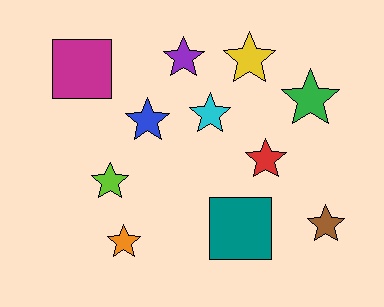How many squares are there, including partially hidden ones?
There are 2 squares.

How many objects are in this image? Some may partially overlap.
There are 11 objects.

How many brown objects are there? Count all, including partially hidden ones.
There is 1 brown object.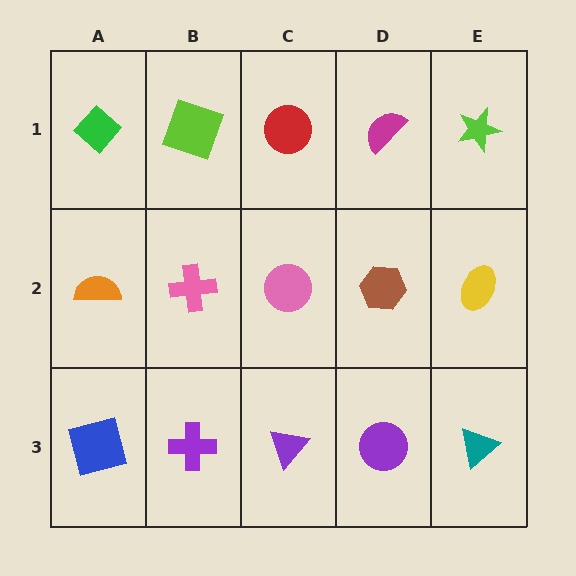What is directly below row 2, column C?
A purple triangle.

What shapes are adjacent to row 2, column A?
A green diamond (row 1, column A), a blue square (row 3, column A), a pink cross (row 2, column B).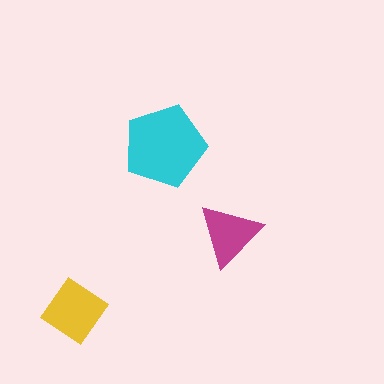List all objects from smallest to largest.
The magenta triangle, the yellow diamond, the cyan pentagon.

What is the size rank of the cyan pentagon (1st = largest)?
1st.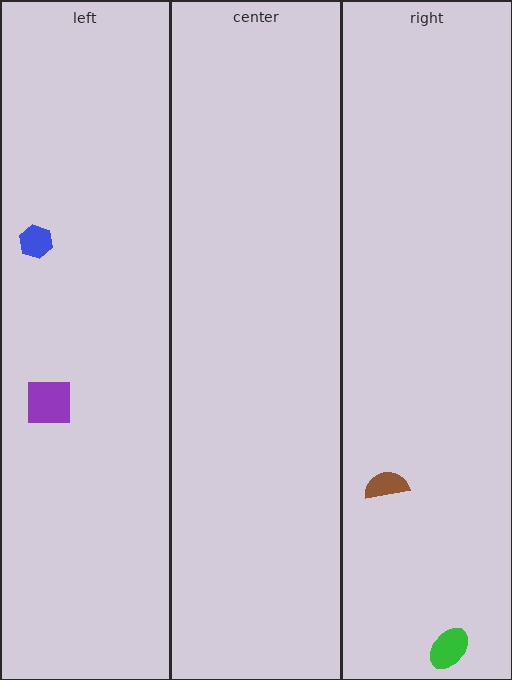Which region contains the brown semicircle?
The right region.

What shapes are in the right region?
The brown semicircle, the green ellipse.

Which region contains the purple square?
The left region.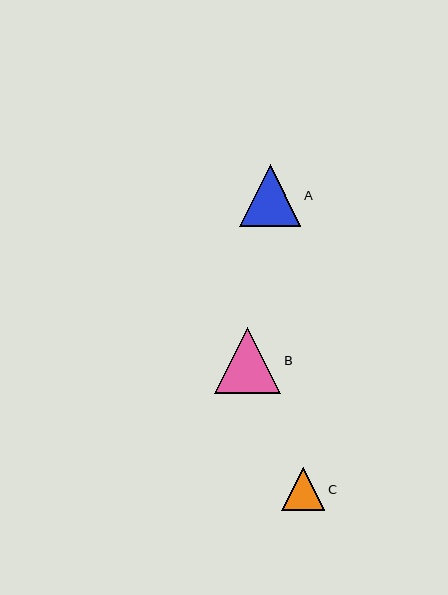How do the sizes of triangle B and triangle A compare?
Triangle B and triangle A are approximately the same size.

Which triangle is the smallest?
Triangle C is the smallest with a size of approximately 43 pixels.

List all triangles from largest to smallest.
From largest to smallest: B, A, C.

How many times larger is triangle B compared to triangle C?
Triangle B is approximately 1.5 times the size of triangle C.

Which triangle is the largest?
Triangle B is the largest with a size of approximately 66 pixels.